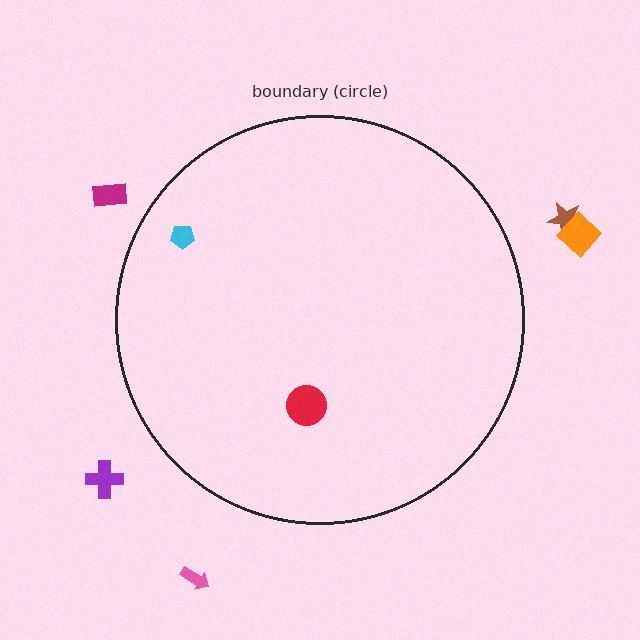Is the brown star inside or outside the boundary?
Outside.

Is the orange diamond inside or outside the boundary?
Outside.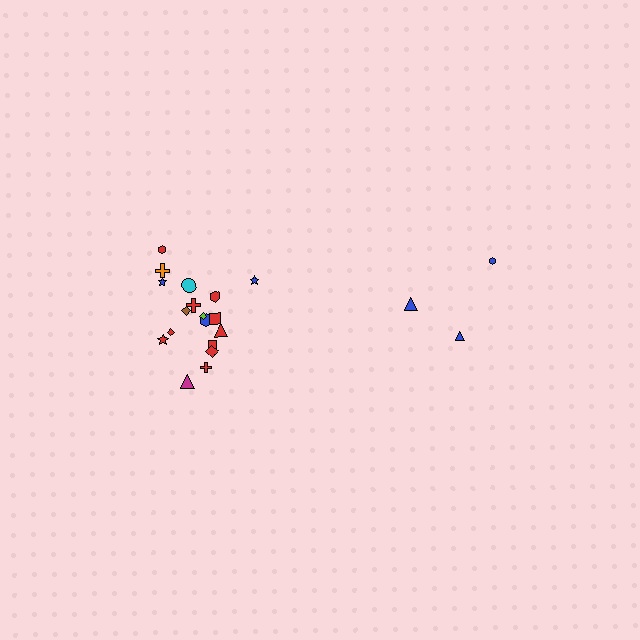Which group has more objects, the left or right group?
The left group.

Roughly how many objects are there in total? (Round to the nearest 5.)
Roughly 20 objects in total.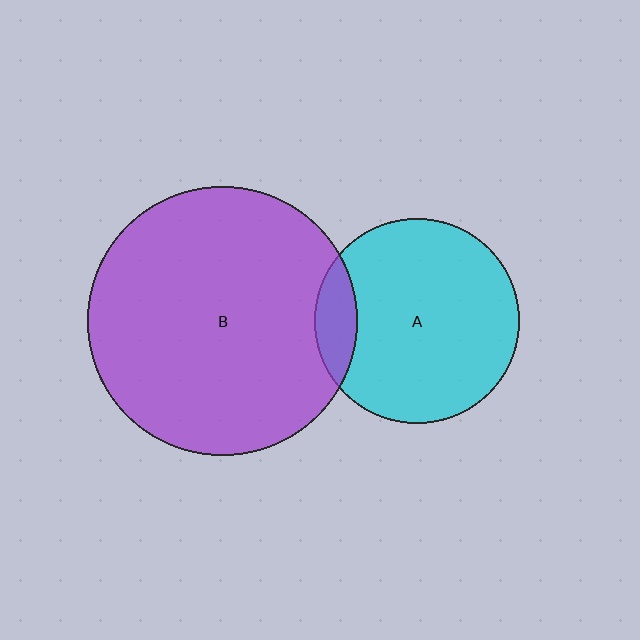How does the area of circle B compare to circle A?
Approximately 1.7 times.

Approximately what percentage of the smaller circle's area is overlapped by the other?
Approximately 10%.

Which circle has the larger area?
Circle B (purple).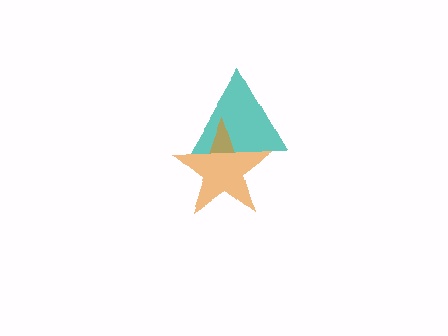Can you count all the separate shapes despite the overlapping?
Yes, there are 2 separate shapes.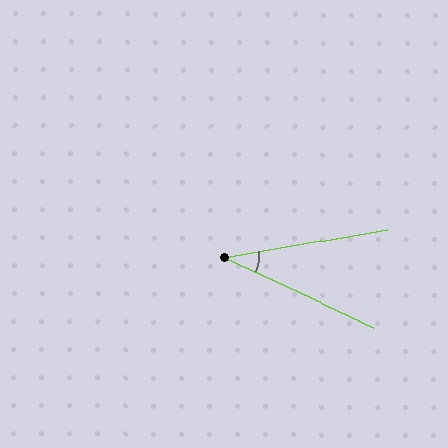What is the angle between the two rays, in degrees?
Approximately 35 degrees.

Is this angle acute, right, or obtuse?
It is acute.